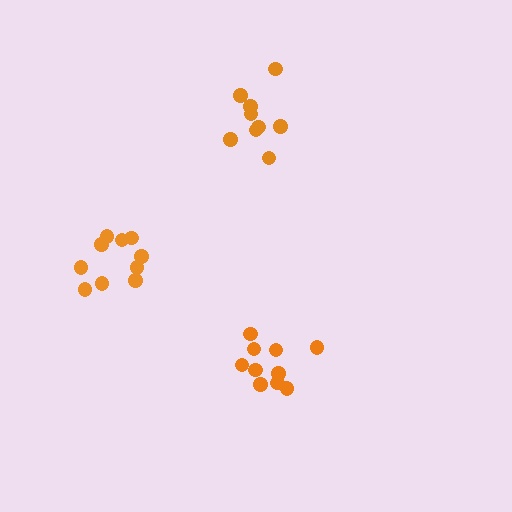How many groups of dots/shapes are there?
There are 3 groups.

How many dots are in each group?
Group 1: 9 dots, Group 2: 10 dots, Group 3: 10 dots (29 total).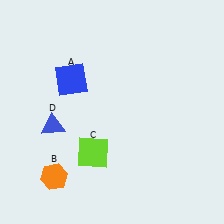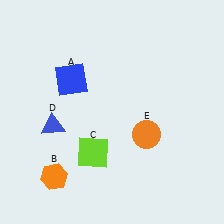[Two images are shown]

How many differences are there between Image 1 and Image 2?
There is 1 difference between the two images.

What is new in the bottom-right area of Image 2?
An orange circle (E) was added in the bottom-right area of Image 2.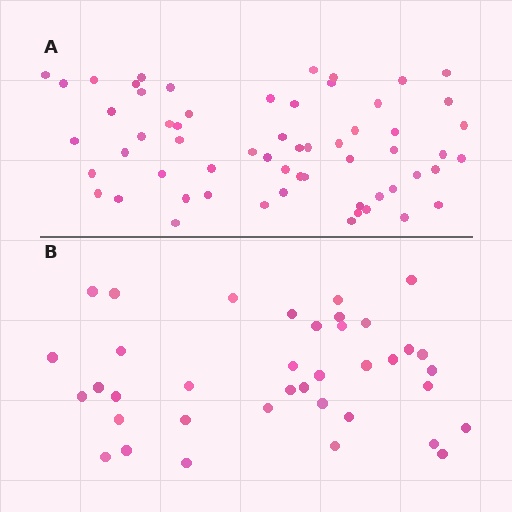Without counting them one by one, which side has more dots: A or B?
Region A (the top region) has more dots.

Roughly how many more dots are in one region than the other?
Region A has approximately 20 more dots than region B.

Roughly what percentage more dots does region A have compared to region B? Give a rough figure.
About 60% more.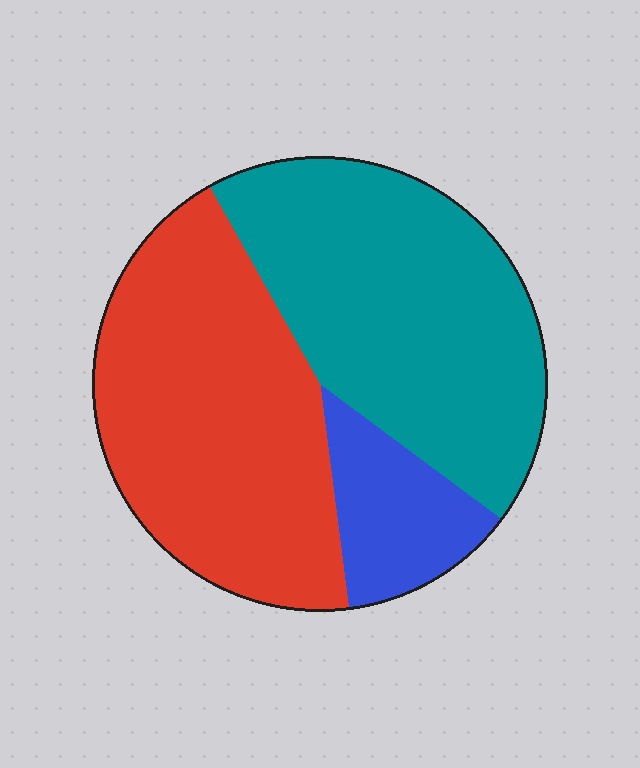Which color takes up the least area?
Blue, at roughly 15%.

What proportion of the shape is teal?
Teal covers around 45% of the shape.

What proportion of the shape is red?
Red takes up between a quarter and a half of the shape.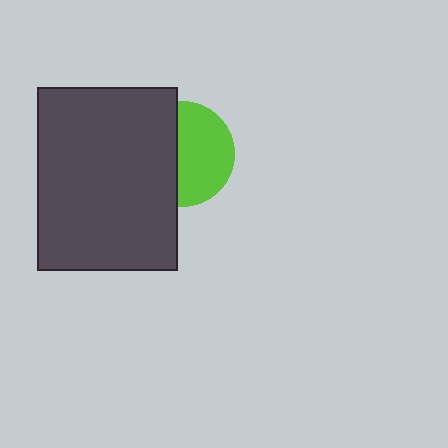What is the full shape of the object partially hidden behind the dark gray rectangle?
The partially hidden object is a lime circle.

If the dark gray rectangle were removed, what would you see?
You would see the complete lime circle.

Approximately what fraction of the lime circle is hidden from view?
Roughly 44% of the lime circle is hidden behind the dark gray rectangle.